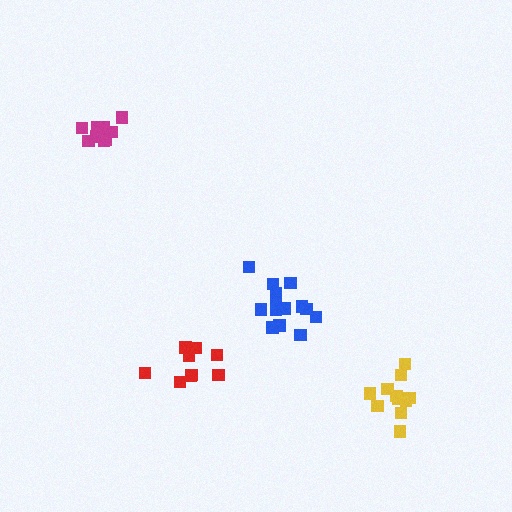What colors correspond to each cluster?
The clusters are colored: yellow, magenta, blue, red.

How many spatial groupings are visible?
There are 4 spatial groupings.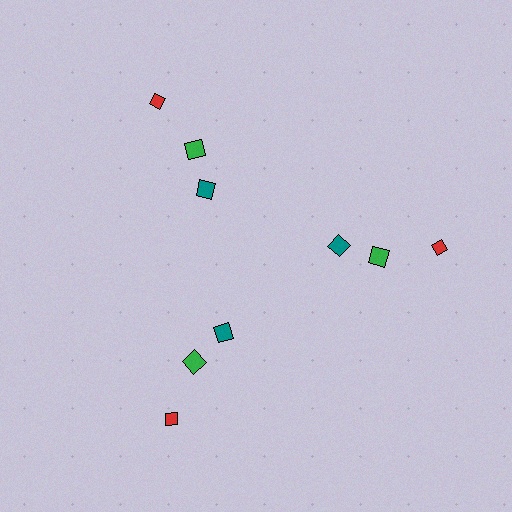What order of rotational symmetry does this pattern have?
This pattern has 3-fold rotational symmetry.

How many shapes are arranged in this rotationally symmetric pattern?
There are 9 shapes, arranged in 3 groups of 3.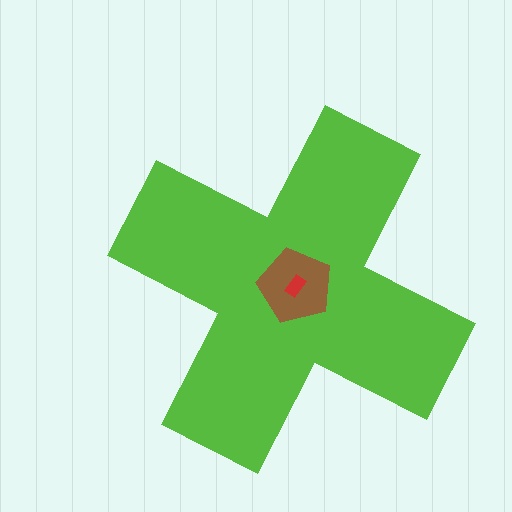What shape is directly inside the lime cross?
The brown pentagon.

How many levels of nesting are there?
3.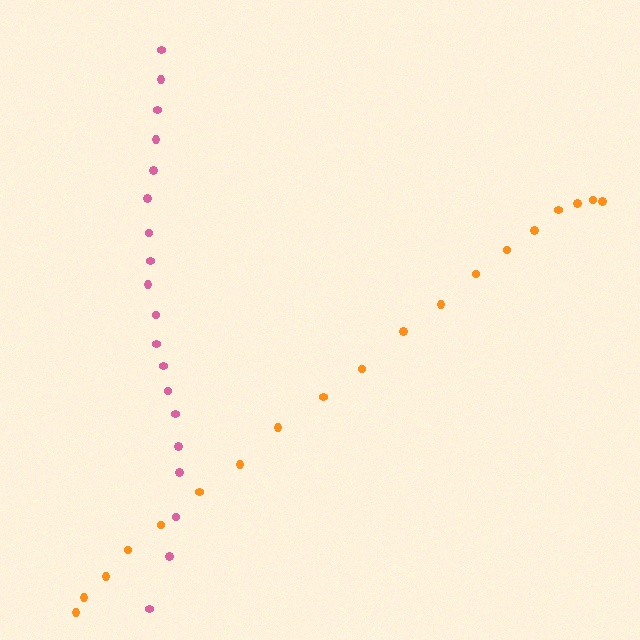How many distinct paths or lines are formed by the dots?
There are 2 distinct paths.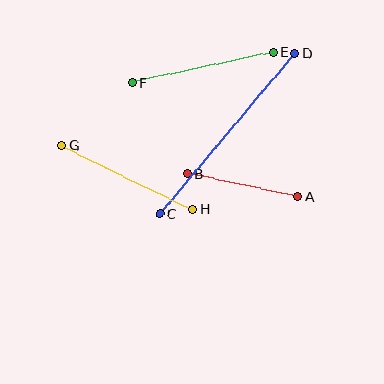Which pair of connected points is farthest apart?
Points C and D are farthest apart.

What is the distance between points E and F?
The distance is approximately 144 pixels.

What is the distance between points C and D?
The distance is approximately 210 pixels.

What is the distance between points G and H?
The distance is approximately 145 pixels.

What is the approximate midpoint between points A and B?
The midpoint is at approximately (243, 185) pixels.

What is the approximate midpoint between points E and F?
The midpoint is at approximately (203, 67) pixels.